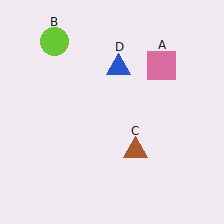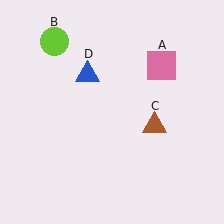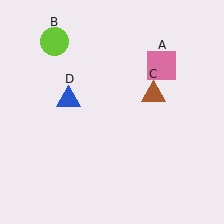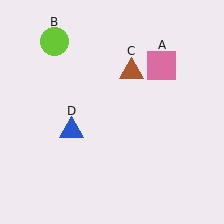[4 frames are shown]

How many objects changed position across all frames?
2 objects changed position: brown triangle (object C), blue triangle (object D).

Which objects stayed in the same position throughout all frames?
Pink square (object A) and lime circle (object B) remained stationary.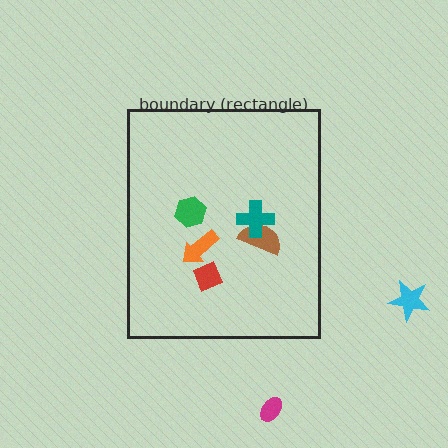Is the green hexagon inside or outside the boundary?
Inside.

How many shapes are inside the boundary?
5 inside, 2 outside.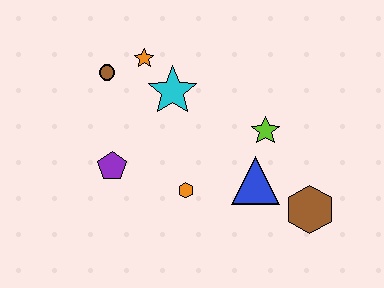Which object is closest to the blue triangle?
The lime star is closest to the blue triangle.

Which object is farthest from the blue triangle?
The brown circle is farthest from the blue triangle.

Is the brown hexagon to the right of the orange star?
Yes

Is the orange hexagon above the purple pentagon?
No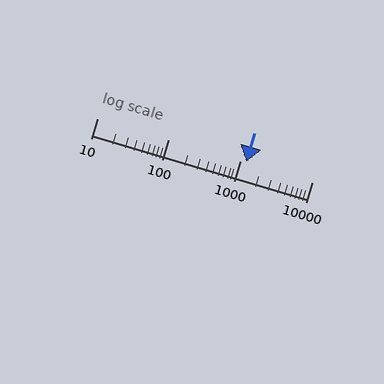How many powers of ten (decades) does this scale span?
The scale spans 3 decades, from 10 to 10000.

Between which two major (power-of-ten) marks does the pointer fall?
The pointer is between 1000 and 10000.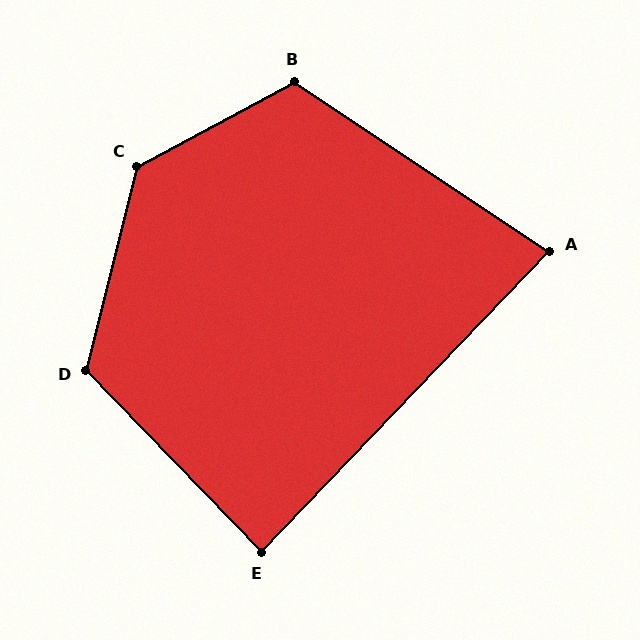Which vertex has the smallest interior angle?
A, at approximately 80 degrees.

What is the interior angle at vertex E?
Approximately 88 degrees (approximately right).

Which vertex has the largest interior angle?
C, at approximately 132 degrees.